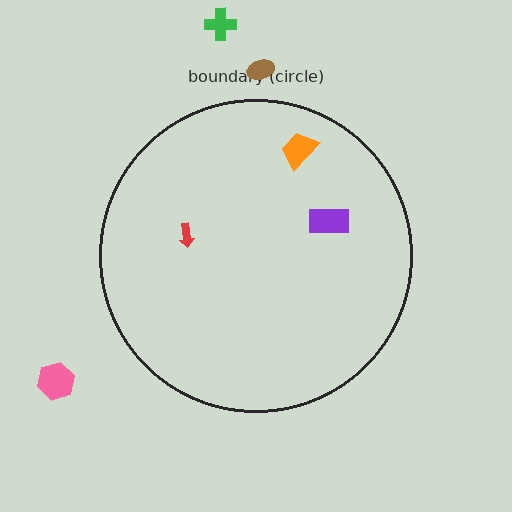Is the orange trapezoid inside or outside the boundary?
Inside.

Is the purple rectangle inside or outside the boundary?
Inside.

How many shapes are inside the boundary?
3 inside, 3 outside.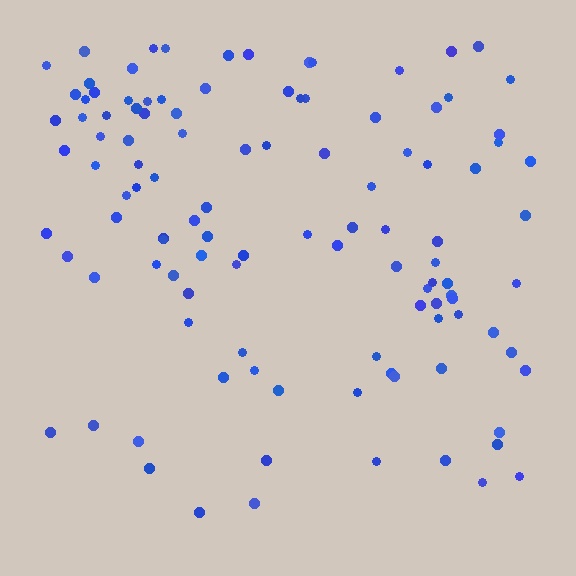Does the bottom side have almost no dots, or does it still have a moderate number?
Still a moderate number, just noticeably fewer than the top.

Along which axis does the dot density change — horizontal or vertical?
Vertical.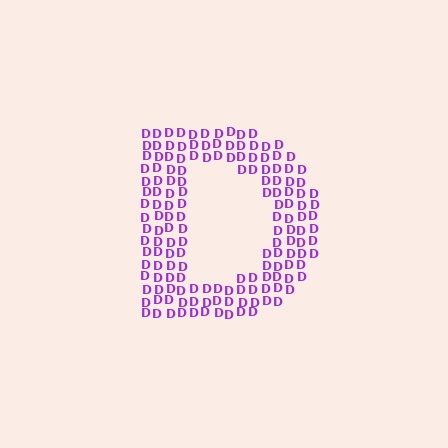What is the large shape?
The large shape is the letter D.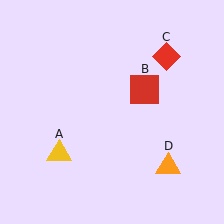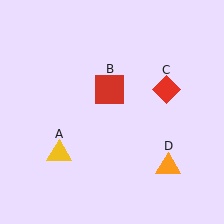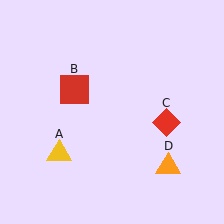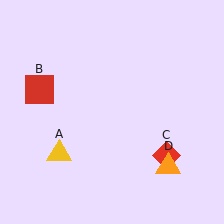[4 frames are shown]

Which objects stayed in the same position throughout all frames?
Yellow triangle (object A) and orange triangle (object D) remained stationary.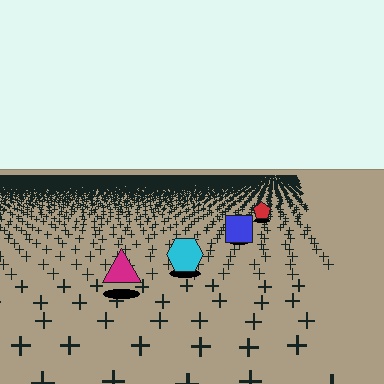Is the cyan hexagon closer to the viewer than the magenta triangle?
No. The magenta triangle is closer — you can tell from the texture gradient: the ground texture is coarser near it.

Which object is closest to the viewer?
The magenta triangle is closest. The texture marks near it are larger and more spread out.